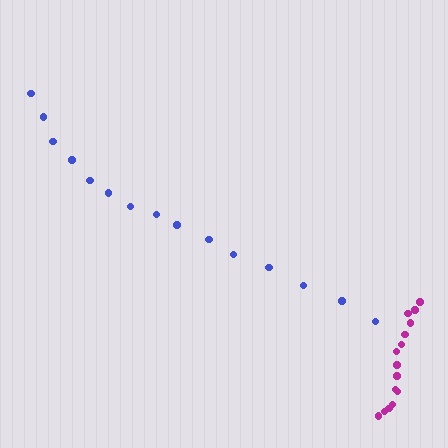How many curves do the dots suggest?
There are 2 distinct paths.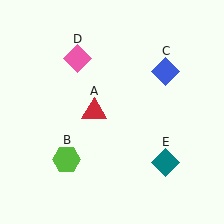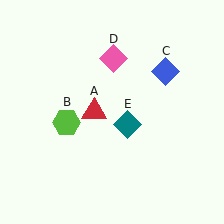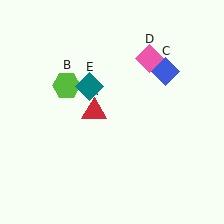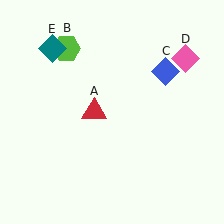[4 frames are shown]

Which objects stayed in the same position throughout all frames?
Red triangle (object A) and blue diamond (object C) remained stationary.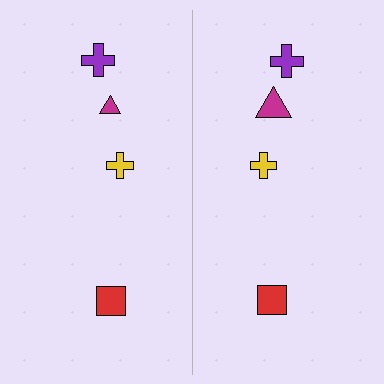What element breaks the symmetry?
The magenta triangle on the right side has a different size than its mirror counterpart.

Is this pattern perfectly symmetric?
No, the pattern is not perfectly symmetric. The magenta triangle on the right side has a different size than its mirror counterpart.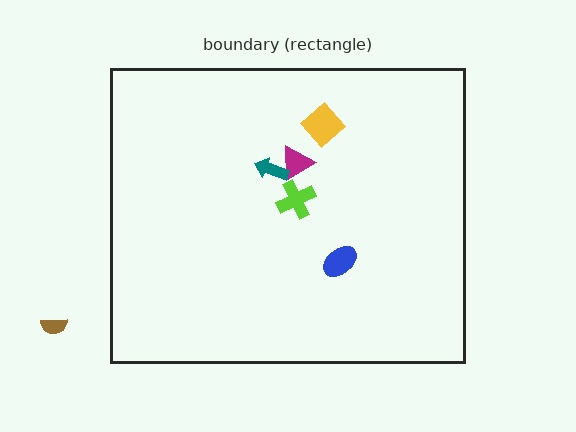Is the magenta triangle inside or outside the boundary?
Inside.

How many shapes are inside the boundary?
5 inside, 1 outside.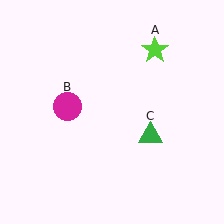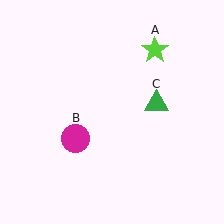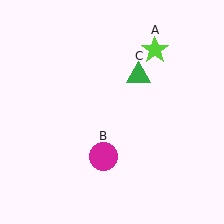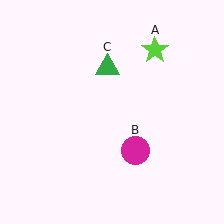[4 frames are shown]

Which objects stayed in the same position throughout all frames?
Lime star (object A) remained stationary.